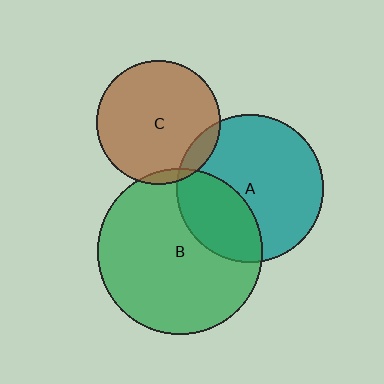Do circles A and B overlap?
Yes.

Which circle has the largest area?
Circle B (green).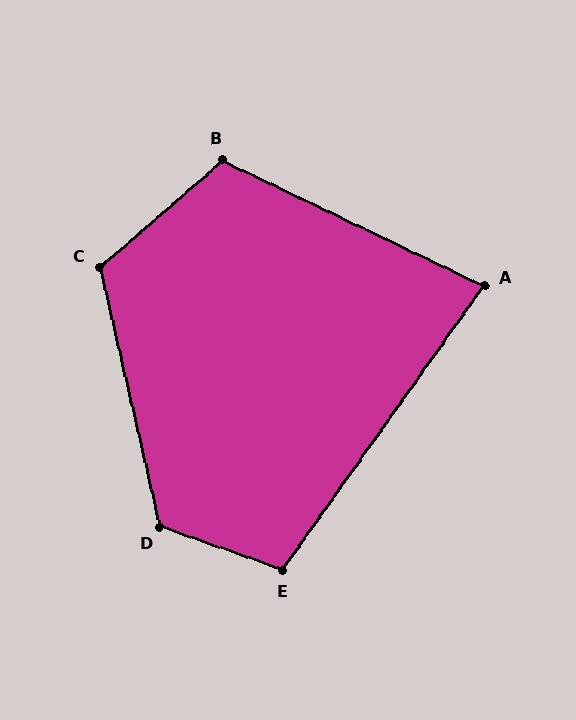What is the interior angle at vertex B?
Approximately 113 degrees (obtuse).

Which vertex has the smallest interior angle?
A, at approximately 80 degrees.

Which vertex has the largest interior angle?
D, at approximately 123 degrees.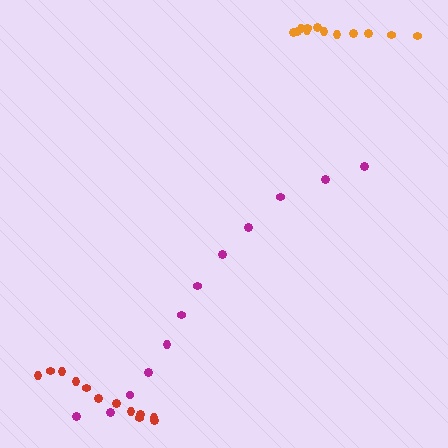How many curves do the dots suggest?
There are 3 distinct paths.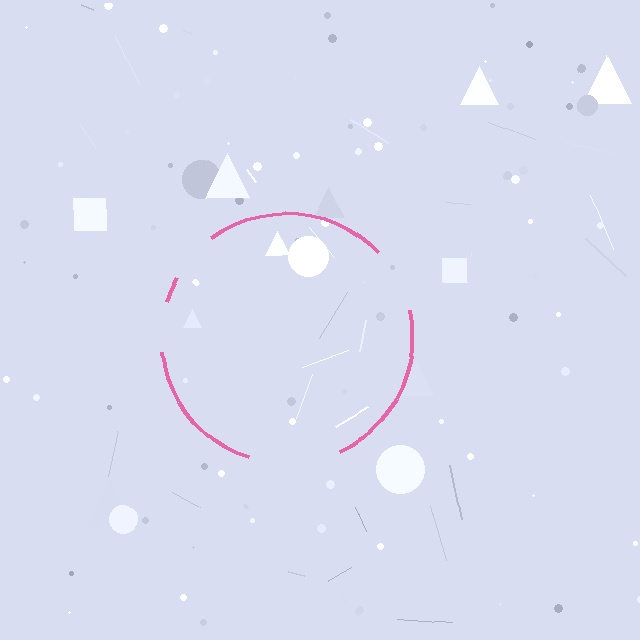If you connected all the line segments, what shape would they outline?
They would outline a circle.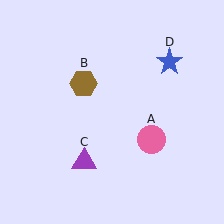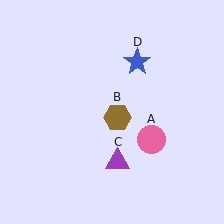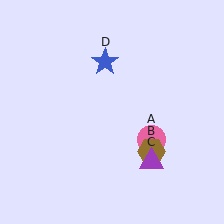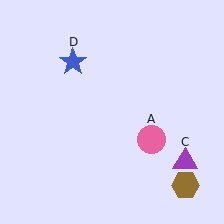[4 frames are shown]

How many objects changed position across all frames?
3 objects changed position: brown hexagon (object B), purple triangle (object C), blue star (object D).